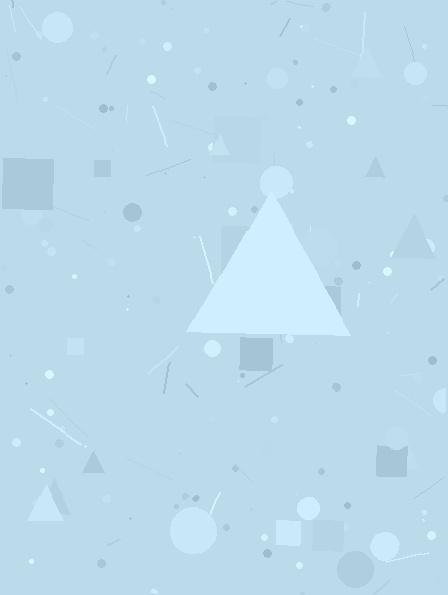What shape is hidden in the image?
A triangle is hidden in the image.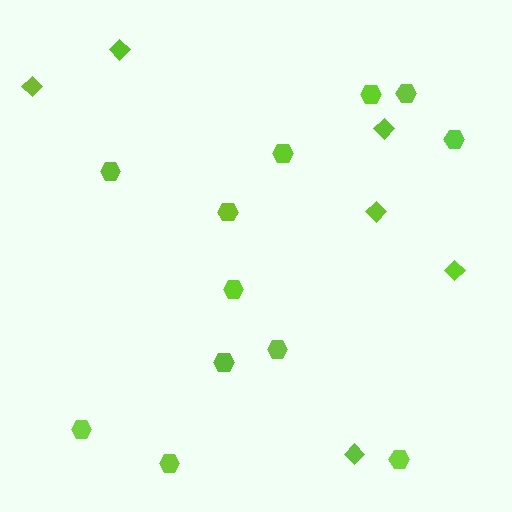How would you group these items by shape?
There are 2 groups: one group of hexagons (12) and one group of diamonds (6).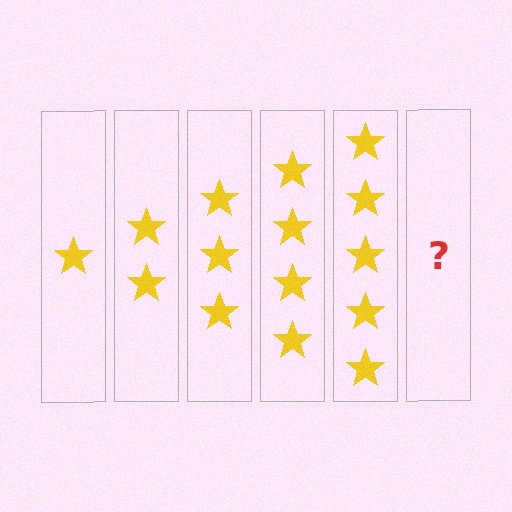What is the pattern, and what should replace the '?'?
The pattern is that each step adds one more star. The '?' should be 6 stars.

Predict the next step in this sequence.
The next step is 6 stars.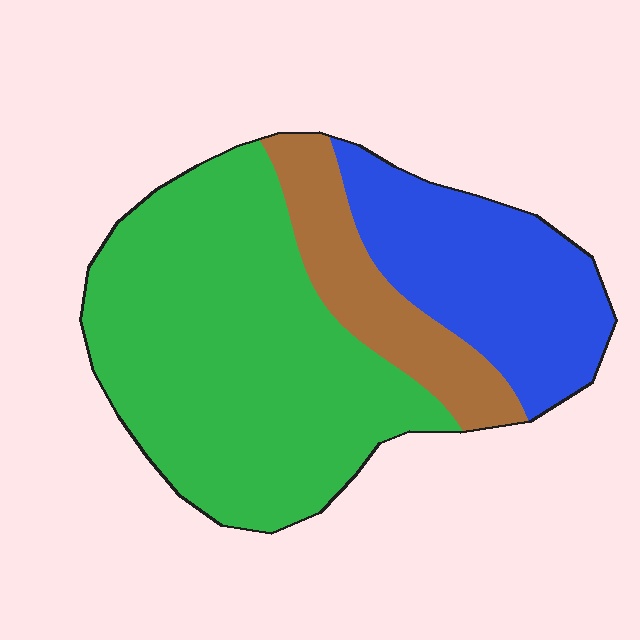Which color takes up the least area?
Brown, at roughly 15%.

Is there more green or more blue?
Green.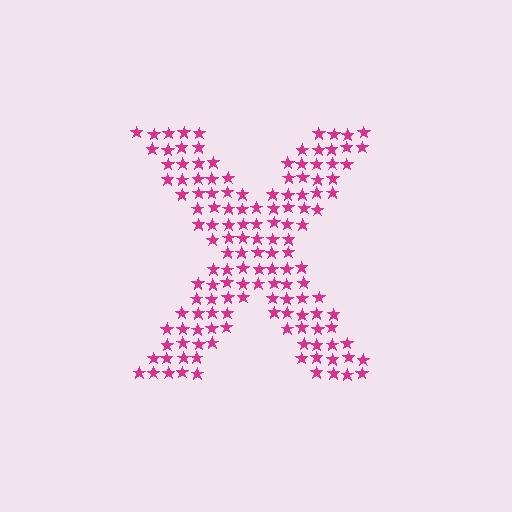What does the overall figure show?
The overall figure shows the letter X.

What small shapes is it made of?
It is made of small stars.